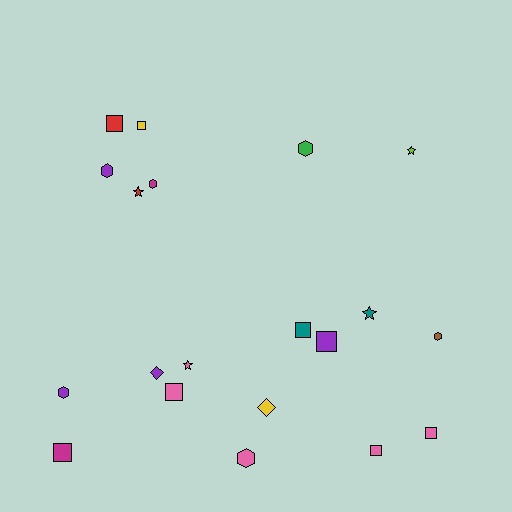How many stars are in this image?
There are 4 stars.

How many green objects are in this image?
There is 1 green object.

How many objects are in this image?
There are 20 objects.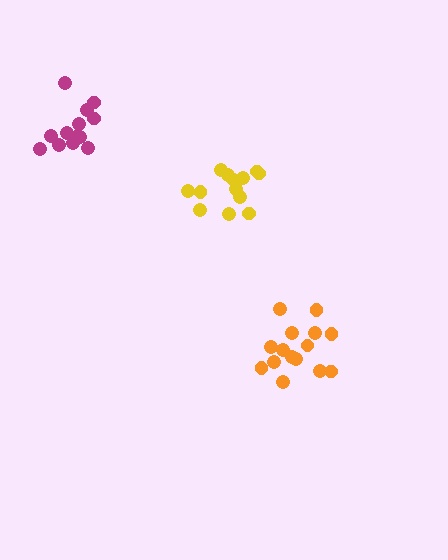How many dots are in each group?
Group 1: 13 dots, Group 2: 15 dots, Group 3: 14 dots (42 total).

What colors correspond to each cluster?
The clusters are colored: yellow, orange, magenta.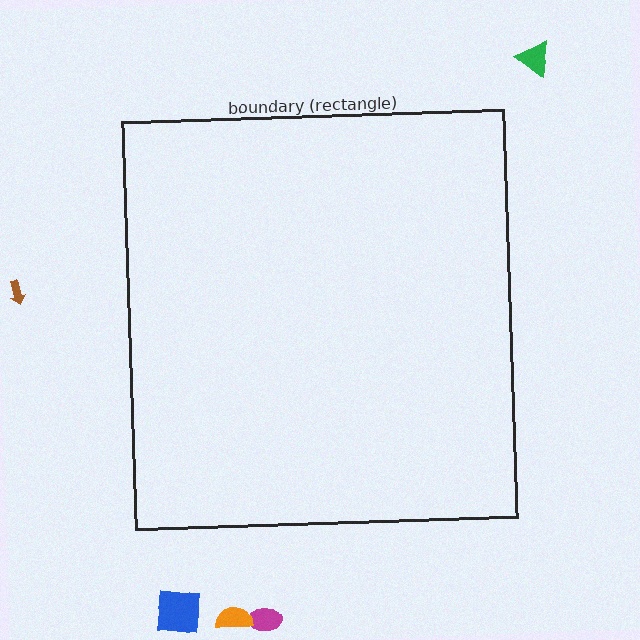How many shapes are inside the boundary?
0 inside, 5 outside.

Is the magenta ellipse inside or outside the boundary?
Outside.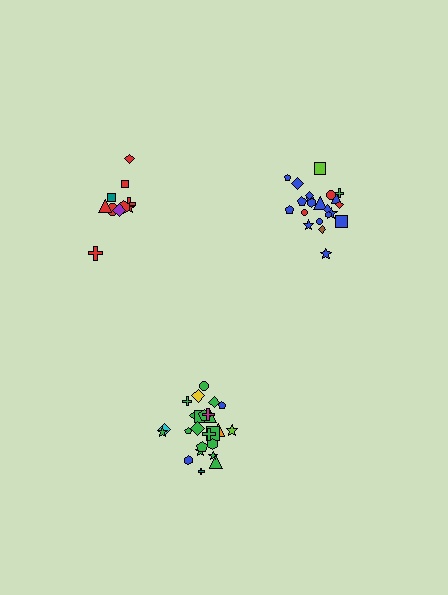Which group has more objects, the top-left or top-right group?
The top-right group.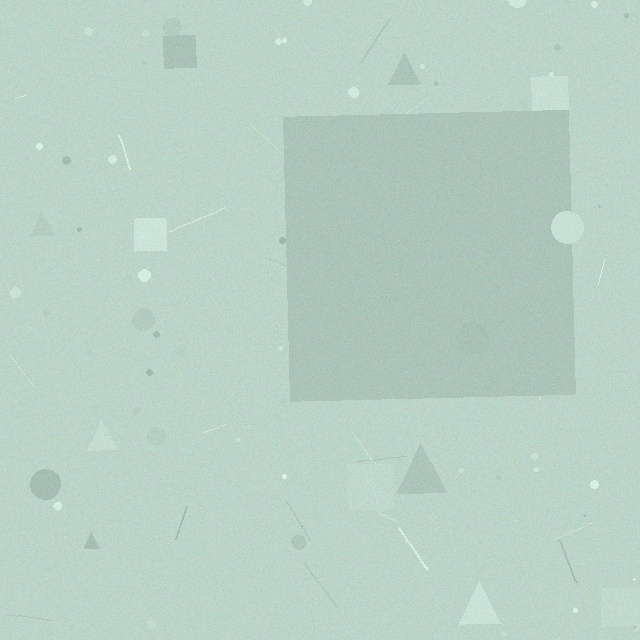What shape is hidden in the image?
A square is hidden in the image.